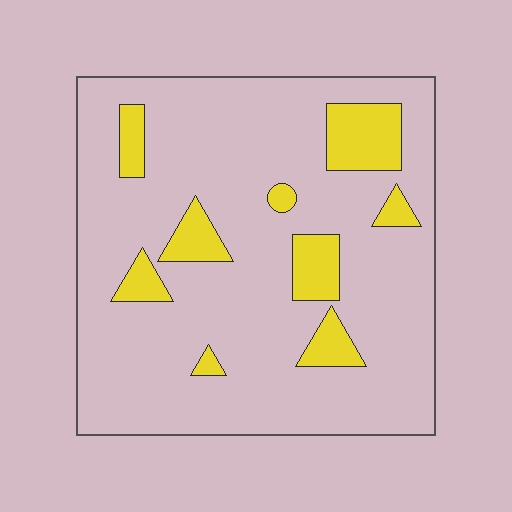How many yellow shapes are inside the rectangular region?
9.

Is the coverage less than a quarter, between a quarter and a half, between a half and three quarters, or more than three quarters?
Less than a quarter.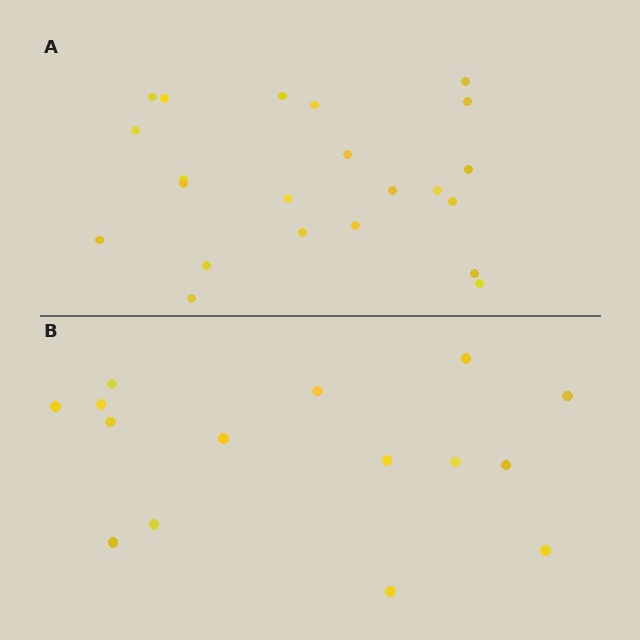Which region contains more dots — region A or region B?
Region A (the top region) has more dots.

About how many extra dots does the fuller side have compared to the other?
Region A has roughly 8 or so more dots than region B.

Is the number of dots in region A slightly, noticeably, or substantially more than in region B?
Region A has substantially more. The ratio is roughly 1.5 to 1.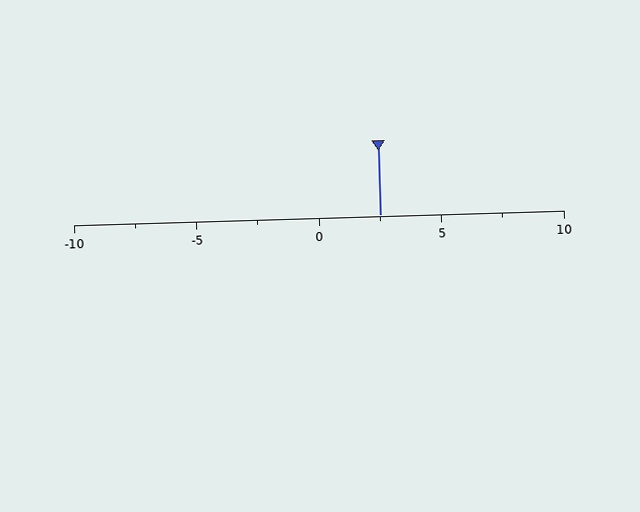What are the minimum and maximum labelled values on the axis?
The axis runs from -10 to 10.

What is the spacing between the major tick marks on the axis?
The major ticks are spaced 5 apart.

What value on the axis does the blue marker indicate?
The marker indicates approximately 2.5.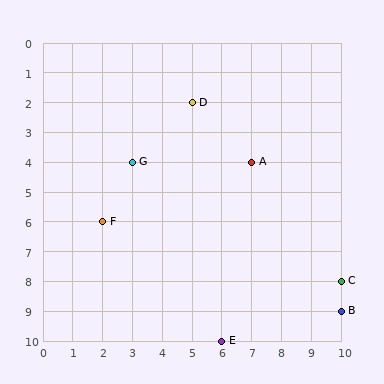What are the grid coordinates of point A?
Point A is at grid coordinates (7, 4).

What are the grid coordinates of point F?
Point F is at grid coordinates (2, 6).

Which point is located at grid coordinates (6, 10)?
Point E is at (6, 10).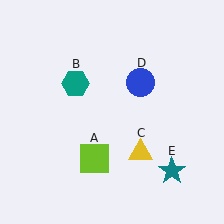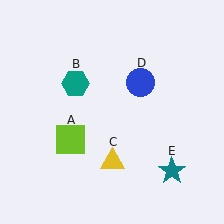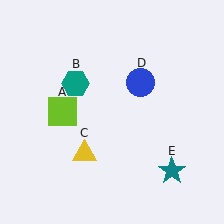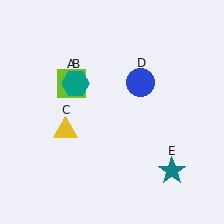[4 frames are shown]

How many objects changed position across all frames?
2 objects changed position: lime square (object A), yellow triangle (object C).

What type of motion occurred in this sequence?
The lime square (object A), yellow triangle (object C) rotated clockwise around the center of the scene.